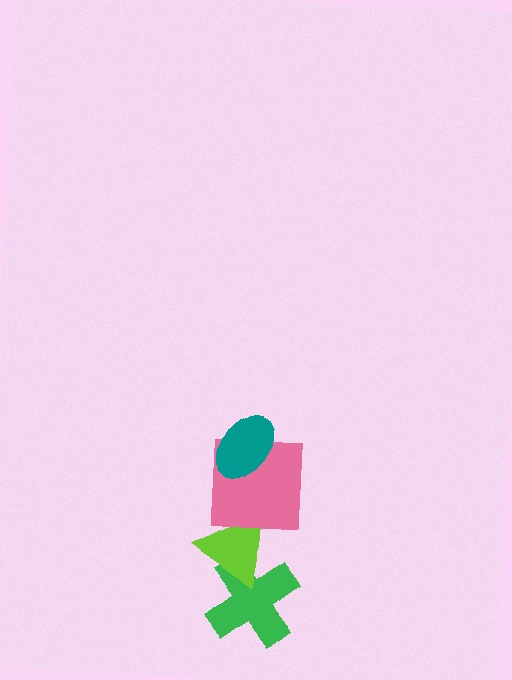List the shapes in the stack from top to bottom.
From top to bottom: the teal ellipse, the pink square, the lime triangle, the green cross.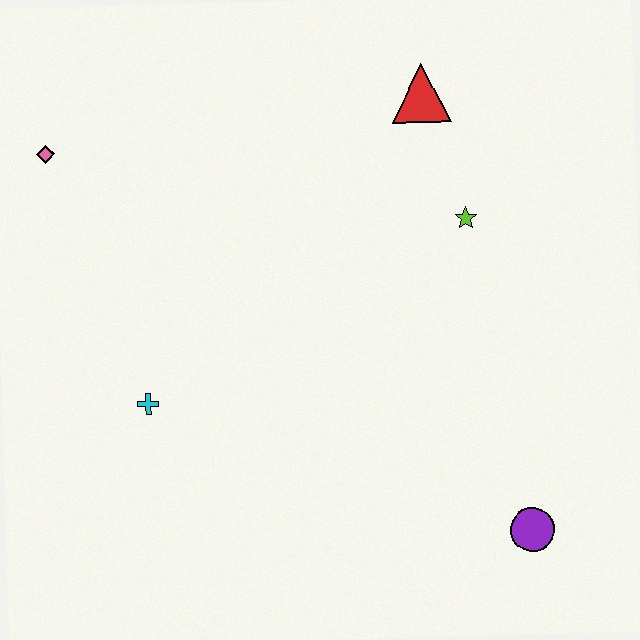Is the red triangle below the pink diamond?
No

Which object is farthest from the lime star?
The pink diamond is farthest from the lime star.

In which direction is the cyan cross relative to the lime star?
The cyan cross is to the left of the lime star.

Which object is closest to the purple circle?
The lime star is closest to the purple circle.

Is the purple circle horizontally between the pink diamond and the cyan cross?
No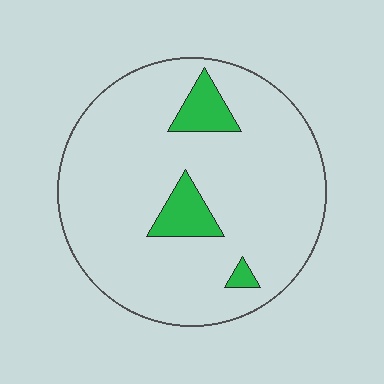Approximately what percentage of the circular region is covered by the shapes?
Approximately 10%.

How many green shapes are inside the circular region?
3.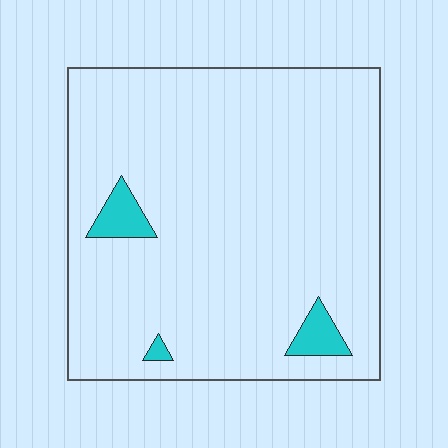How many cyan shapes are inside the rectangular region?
3.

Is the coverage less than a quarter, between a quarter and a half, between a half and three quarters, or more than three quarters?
Less than a quarter.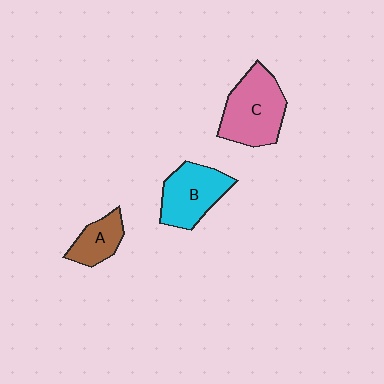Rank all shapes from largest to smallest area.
From largest to smallest: C (pink), B (cyan), A (brown).